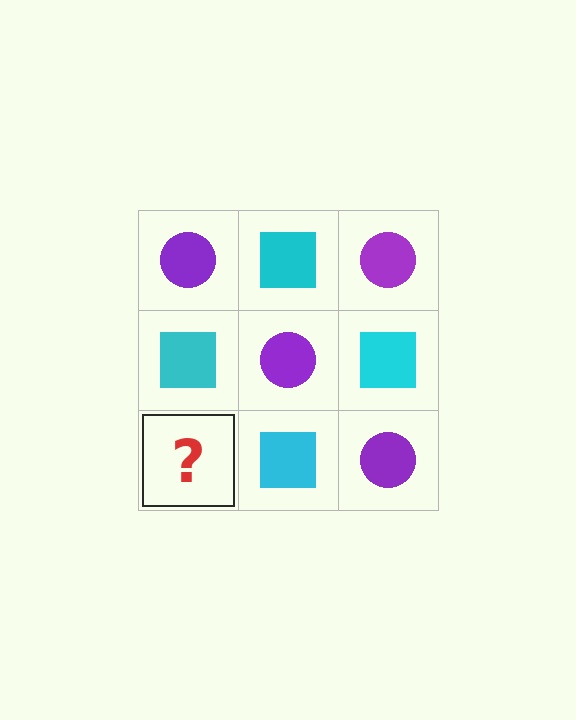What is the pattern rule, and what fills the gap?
The rule is that it alternates purple circle and cyan square in a checkerboard pattern. The gap should be filled with a purple circle.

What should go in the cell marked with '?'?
The missing cell should contain a purple circle.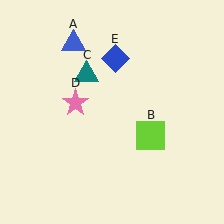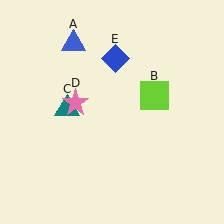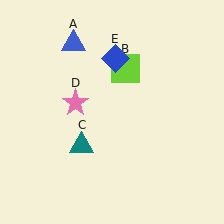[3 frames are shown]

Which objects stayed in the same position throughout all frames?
Blue triangle (object A) and pink star (object D) and blue diamond (object E) remained stationary.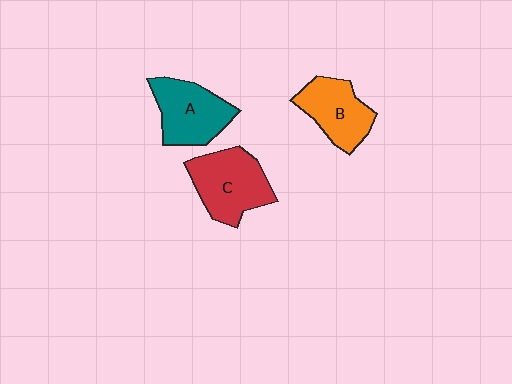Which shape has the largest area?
Shape C (red).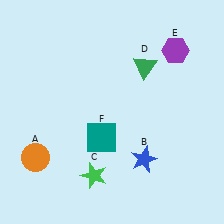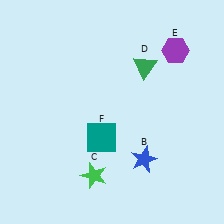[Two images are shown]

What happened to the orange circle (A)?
The orange circle (A) was removed in Image 2. It was in the bottom-left area of Image 1.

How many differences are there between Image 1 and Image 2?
There is 1 difference between the two images.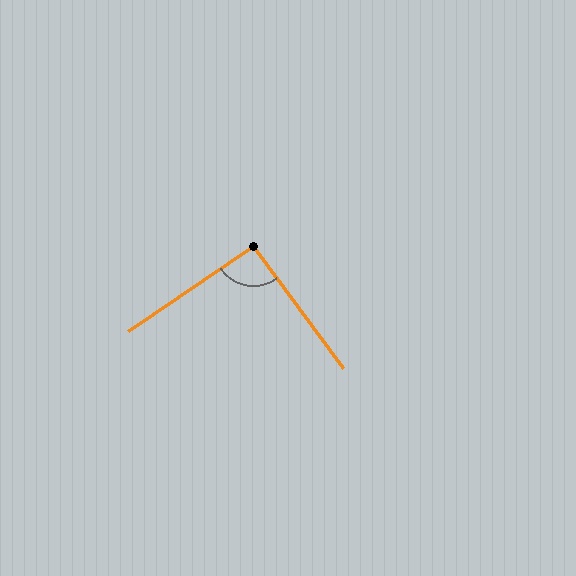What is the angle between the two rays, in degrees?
Approximately 92 degrees.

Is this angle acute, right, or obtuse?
It is approximately a right angle.